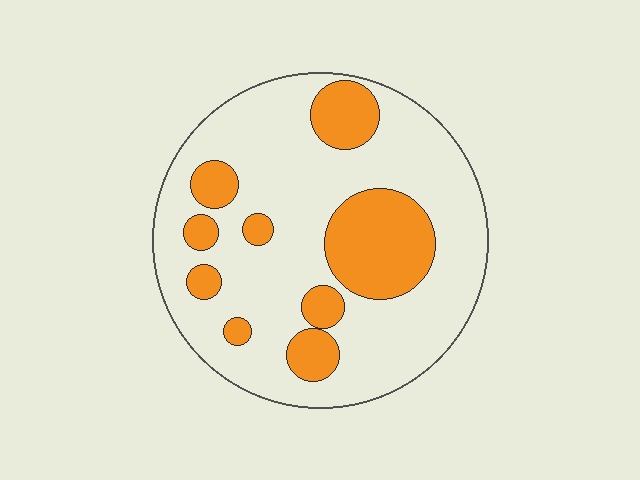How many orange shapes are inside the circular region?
9.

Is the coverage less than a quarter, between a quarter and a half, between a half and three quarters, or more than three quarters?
Between a quarter and a half.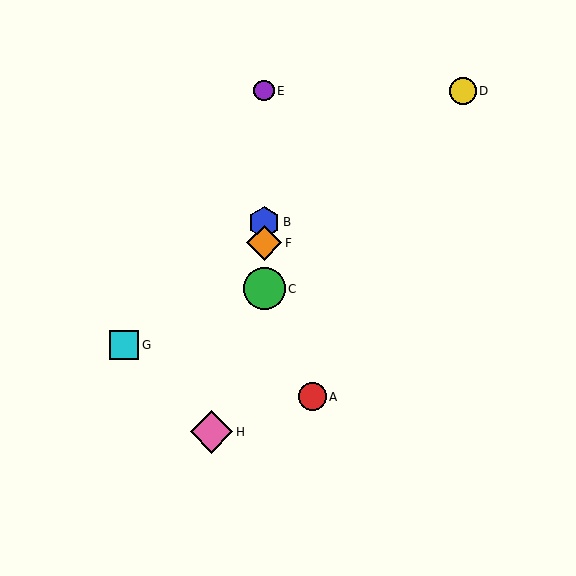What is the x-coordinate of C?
Object C is at x≈264.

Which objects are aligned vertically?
Objects B, C, E, F are aligned vertically.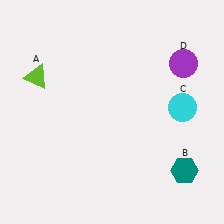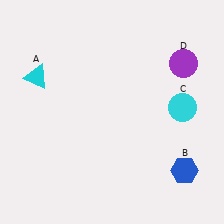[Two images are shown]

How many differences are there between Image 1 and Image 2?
There are 2 differences between the two images.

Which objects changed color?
A changed from lime to cyan. B changed from teal to blue.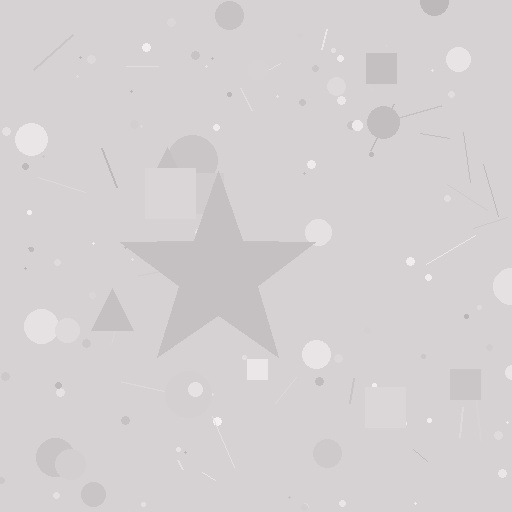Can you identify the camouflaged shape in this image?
The camouflaged shape is a star.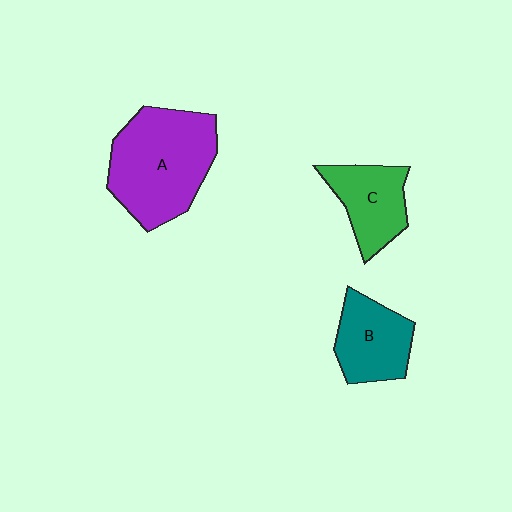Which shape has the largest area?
Shape A (purple).